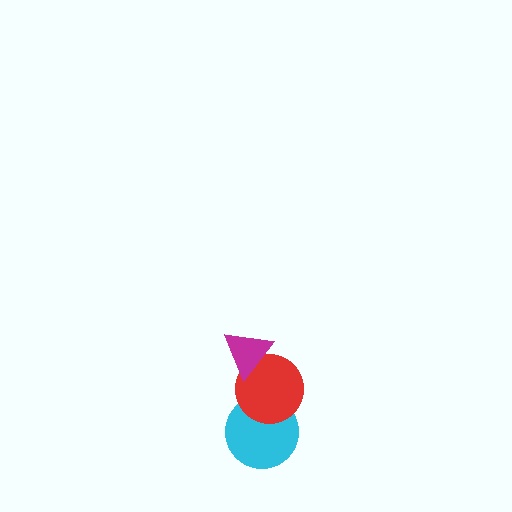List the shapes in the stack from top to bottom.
From top to bottom: the magenta triangle, the red circle, the cyan circle.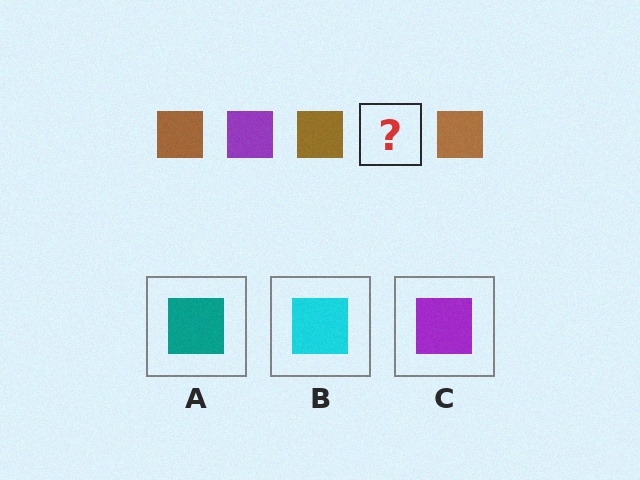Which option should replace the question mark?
Option C.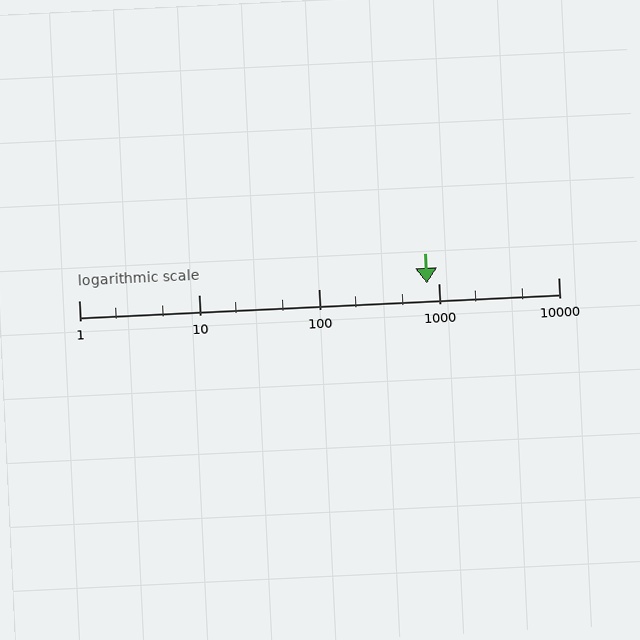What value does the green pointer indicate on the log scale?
The pointer indicates approximately 800.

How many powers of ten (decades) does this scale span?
The scale spans 4 decades, from 1 to 10000.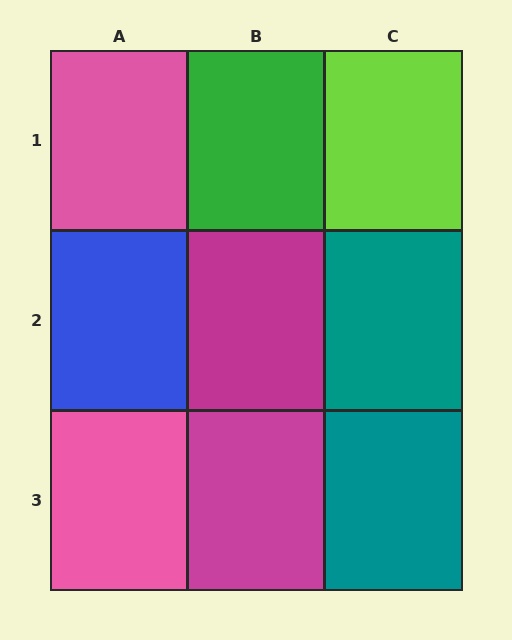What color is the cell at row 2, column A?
Blue.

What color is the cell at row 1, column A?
Pink.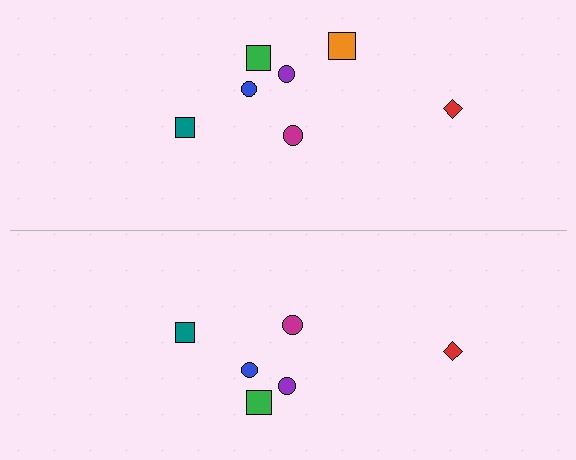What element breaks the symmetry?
A orange square is missing from the bottom side.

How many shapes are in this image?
There are 13 shapes in this image.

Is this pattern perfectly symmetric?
No, the pattern is not perfectly symmetric. A orange square is missing from the bottom side.